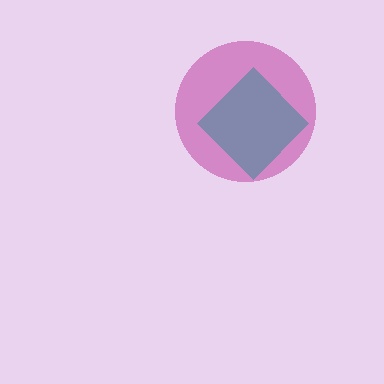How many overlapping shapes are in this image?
There are 2 overlapping shapes in the image.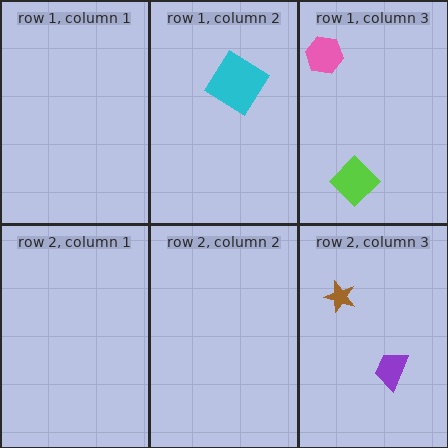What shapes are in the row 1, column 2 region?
The cyan diamond.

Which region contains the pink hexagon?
The row 1, column 3 region.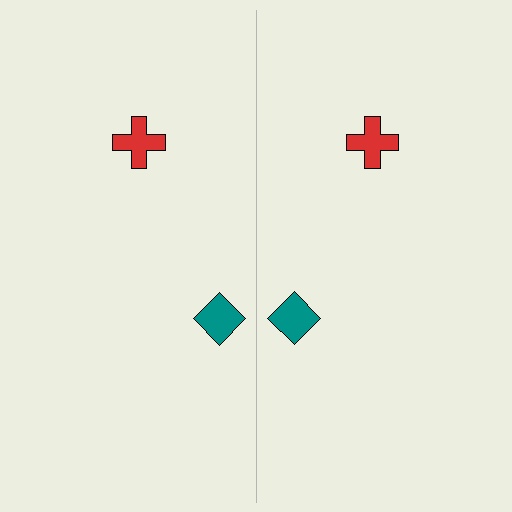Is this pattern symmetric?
Yes, this pattern has bilateral (reflection) symmetry.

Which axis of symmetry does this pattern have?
The pattern has a vertical axis of symmetry running through the center of the image.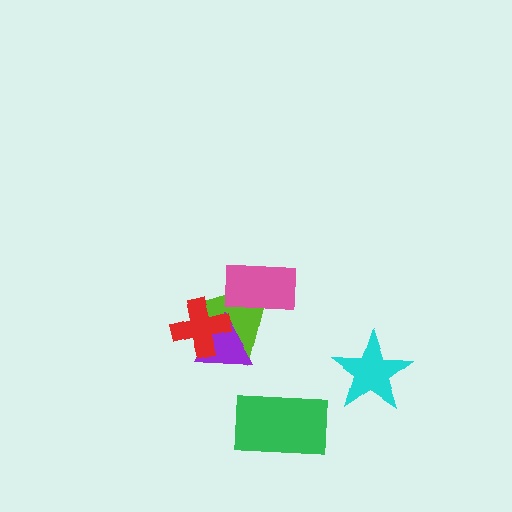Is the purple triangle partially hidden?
Yes, it is partially covered by another shape.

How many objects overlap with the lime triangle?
3 objects overlap with the lime triangle.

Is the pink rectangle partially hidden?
No, no other shape covers it.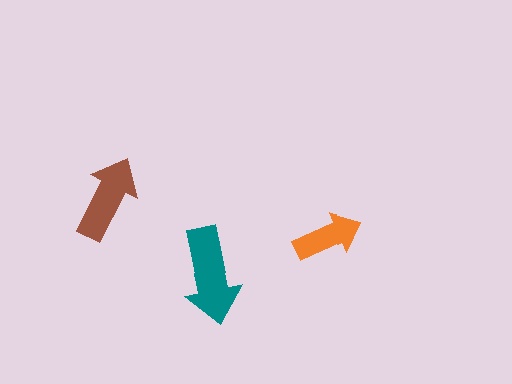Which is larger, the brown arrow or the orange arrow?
The brown one.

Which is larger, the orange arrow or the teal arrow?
The teal one.